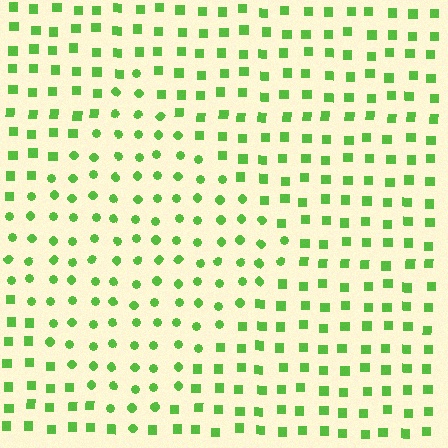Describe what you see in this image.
The image is filled with small lime elements arranged in a uniform grid. A diamond-shaped region contains circles, while the surrounding area contains squares. The boundary is defined purely by the change in element shape.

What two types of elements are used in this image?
The image uses circles inside the diamond region and squares outside it.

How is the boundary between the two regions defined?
The boundary is defined by a change in element shape: circles inside vs. squares outside. All elements share the same color and spacing.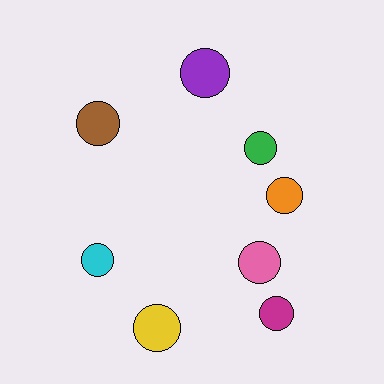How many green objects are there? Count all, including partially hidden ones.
There is 1 green object.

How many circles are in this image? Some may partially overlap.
There are 8 circles.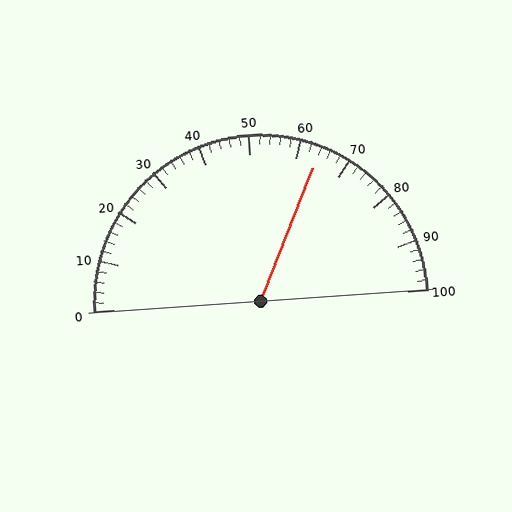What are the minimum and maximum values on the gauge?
The gauge ranges from 0 to 100.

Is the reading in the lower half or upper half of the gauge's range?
The reading is in the upper half of the range (0 to 100).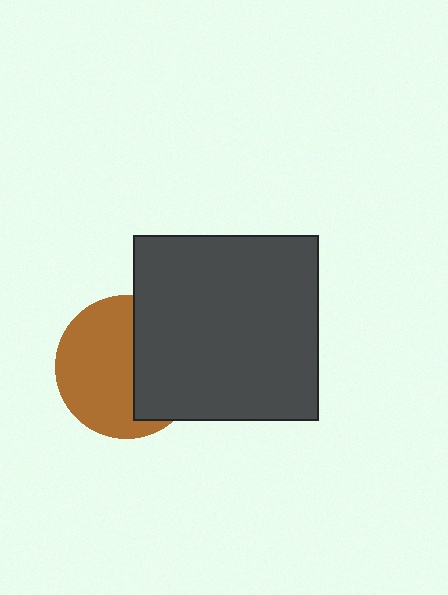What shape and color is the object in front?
The object in front is a dark gray square.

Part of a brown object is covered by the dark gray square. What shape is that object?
It is a circle.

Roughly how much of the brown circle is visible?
About half of it is visible (roughly 59%).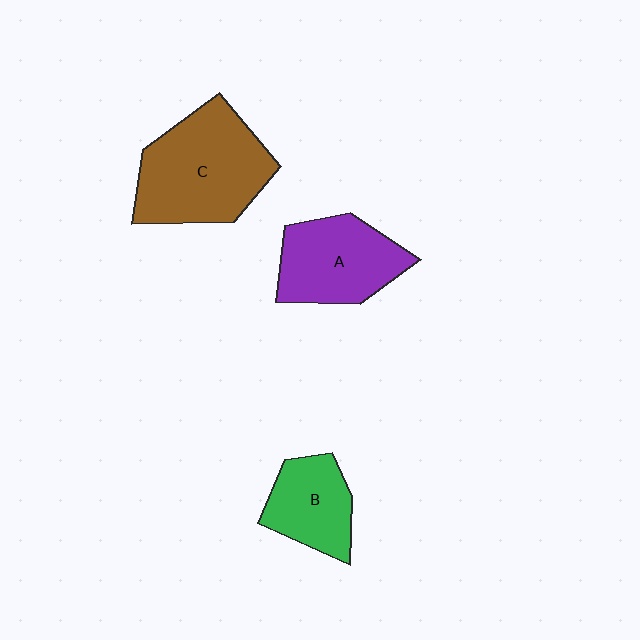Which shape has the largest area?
Shape C (brown).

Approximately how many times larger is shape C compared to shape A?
Approximately 1.4 times.